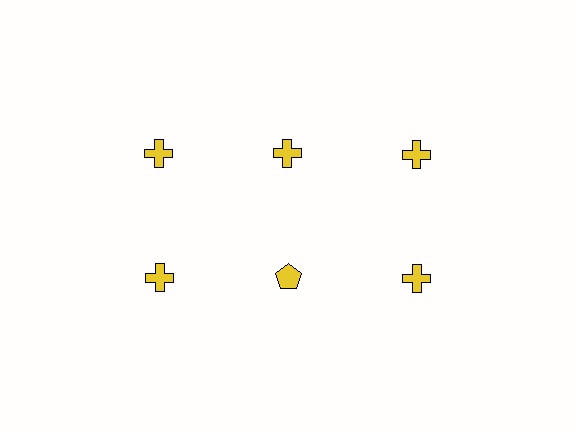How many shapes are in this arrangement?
There are 6 shapes arranged in a grid pattern.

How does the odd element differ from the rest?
It has a different shape: pentagon instead of cross.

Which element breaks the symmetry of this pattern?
The yellow pentagon in the second row, second from left column breaks the symmetry. All other shapes are yellow crosses.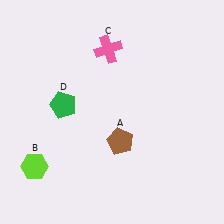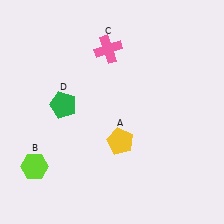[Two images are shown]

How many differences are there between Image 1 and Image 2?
There is 1 difference between the two images.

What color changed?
The pentagon (A) changed from brown in Image 1 to yellow in Image 2.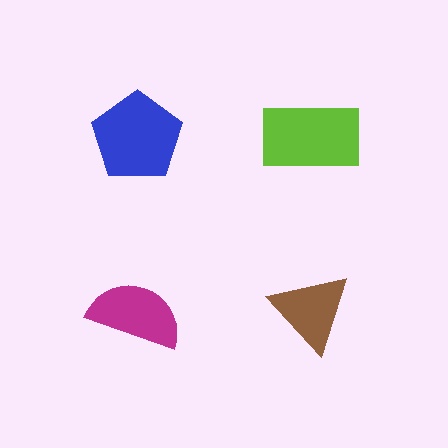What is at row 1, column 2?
A lime rectangle.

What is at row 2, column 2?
A brown triangle.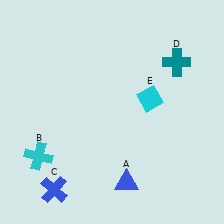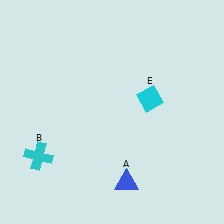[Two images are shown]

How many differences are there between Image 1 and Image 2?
There are 2 differences between the two images.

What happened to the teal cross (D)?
The teal cross (D) was removed in Image 2. It was in the top-right area of Image 1.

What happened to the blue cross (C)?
The blue cross (C) was removed in Image 2. It was in the bottom-left area of Image 1.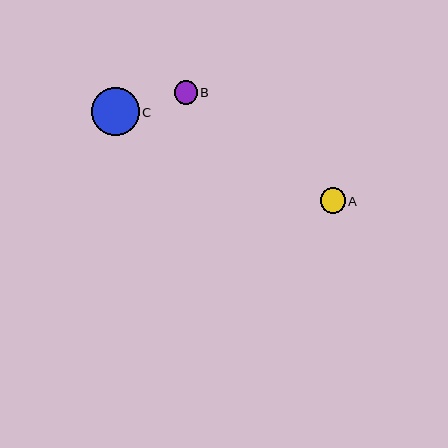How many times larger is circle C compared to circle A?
Circle C is approximately 1.9 times the size of circle A.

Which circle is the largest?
Circle C is the largest with a size of approximately 48 pixels.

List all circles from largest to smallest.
From largest to smallest: C, A, B.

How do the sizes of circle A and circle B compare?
Circle A and circle B are approximately the same size.